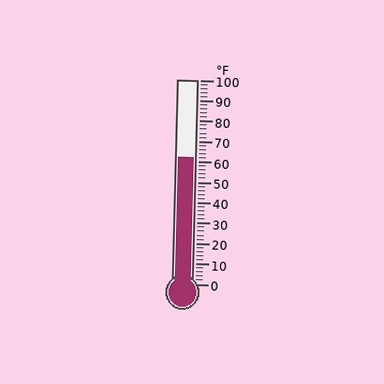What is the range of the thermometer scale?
The thermometer scale ranges from 0°F to 100°F.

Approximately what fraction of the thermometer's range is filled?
The thermometer is filled to approximately 60% of its range.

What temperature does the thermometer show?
The thermometer shows approximately 62°F.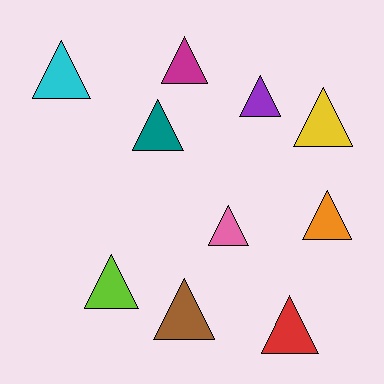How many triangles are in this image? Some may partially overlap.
There are 10 triangles.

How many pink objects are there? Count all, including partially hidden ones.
There is 1 pink object.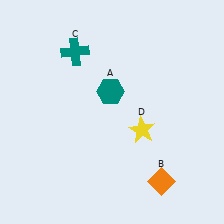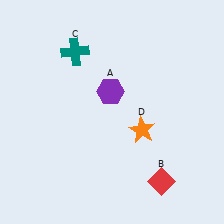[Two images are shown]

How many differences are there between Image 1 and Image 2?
There are 3 differences between the two images.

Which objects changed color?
A changed from teal to purple. B changed from orange to red. D changed from yellow to orange.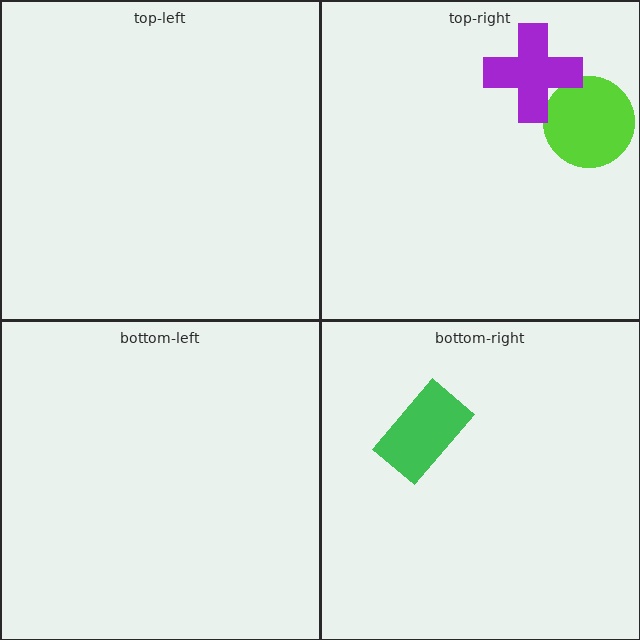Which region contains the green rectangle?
The bottom-right region.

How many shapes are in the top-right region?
2.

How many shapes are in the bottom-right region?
1.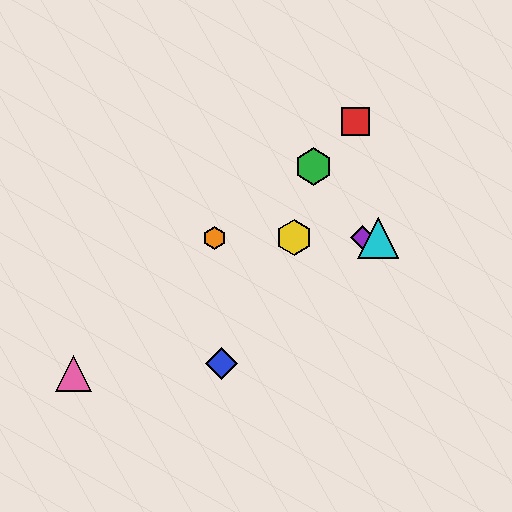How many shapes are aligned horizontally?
4 shapes (the yellow hexagon, the purple diamond, the orange hexagon, the cyan triangle) are aligned horizontally.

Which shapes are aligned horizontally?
The yellow hexagon, the purple diamond, the orange hexagon, the cyan triangle are aligned horizontally.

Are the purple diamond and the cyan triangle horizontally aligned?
Yes, both are at y≈238.